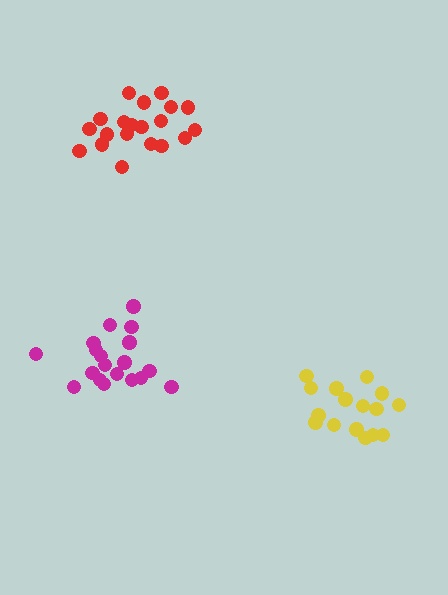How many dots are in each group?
Group 1: 20 dots, Group 2: 19 dots, Group 3: 16 dots (55 total).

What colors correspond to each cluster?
The clusters are colored: red, magenta, yellow.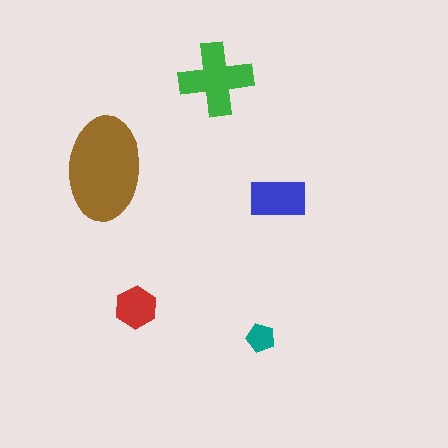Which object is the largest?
The brown ellipse.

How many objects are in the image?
There are 5 objects in the image.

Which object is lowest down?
The teal pentagon is bottommost.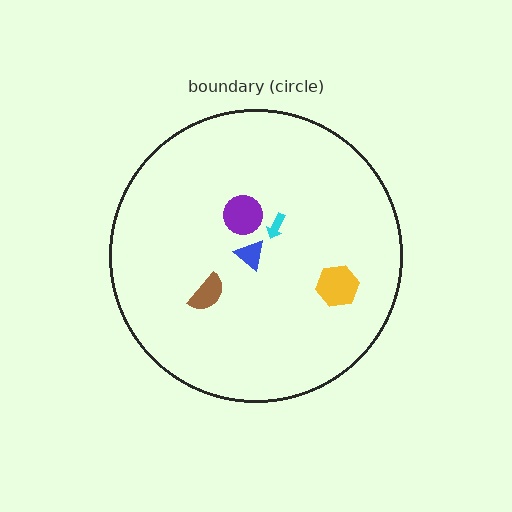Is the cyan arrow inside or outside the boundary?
Inside.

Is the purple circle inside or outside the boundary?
Inside.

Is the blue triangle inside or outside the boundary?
Inside.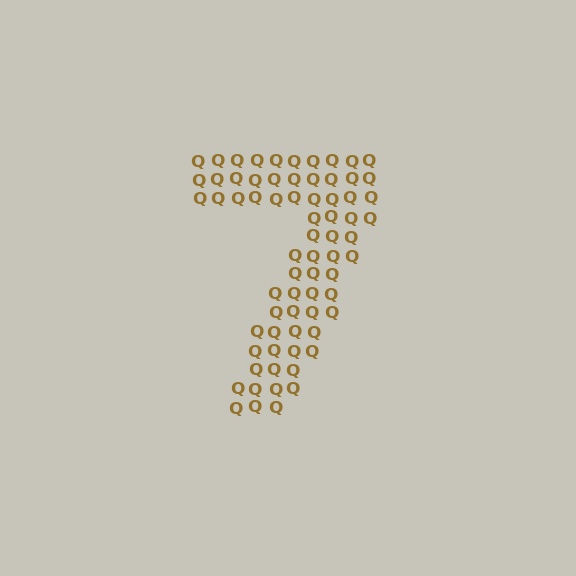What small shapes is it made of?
It is made of small letter Q's.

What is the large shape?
The large shape is the digit 7.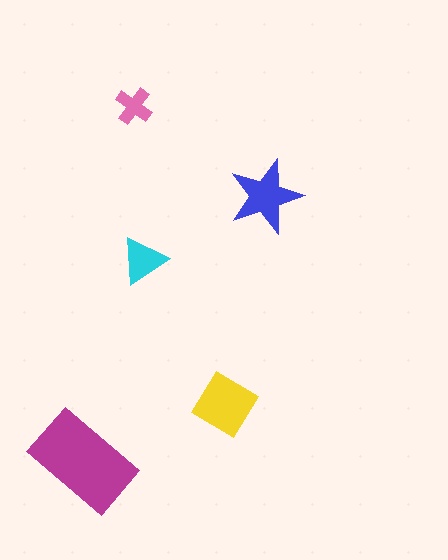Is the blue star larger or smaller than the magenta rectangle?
Smaller.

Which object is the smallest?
The pink cross.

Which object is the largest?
The magenta rectangle.